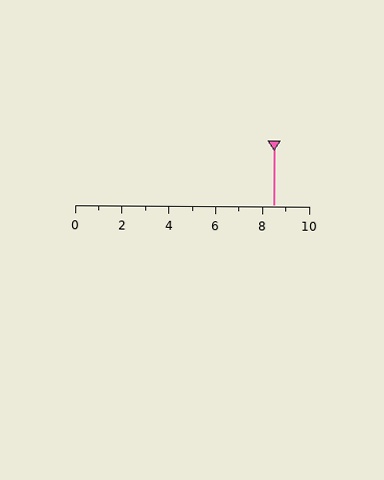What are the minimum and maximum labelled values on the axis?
The axis runs from 0 to 10.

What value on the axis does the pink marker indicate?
The marker indicates approximately 8.5.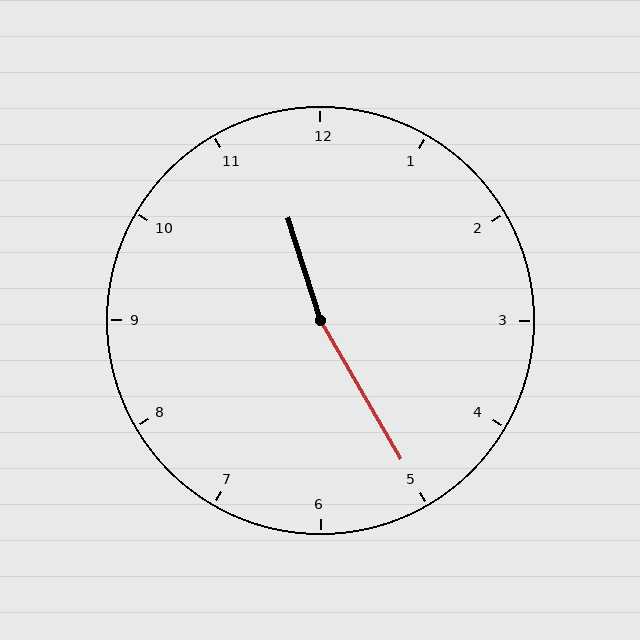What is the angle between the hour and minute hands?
Approximately 168 degrees.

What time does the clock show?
11:25.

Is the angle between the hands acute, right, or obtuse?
It is obtuse.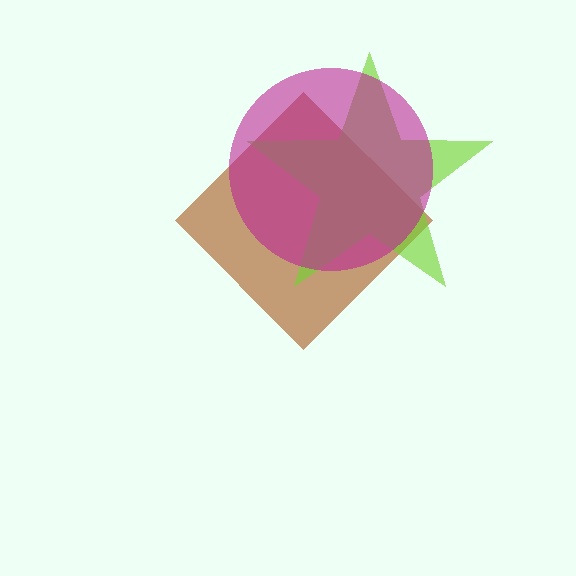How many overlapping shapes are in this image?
There are 3 overlapping shapes in the image.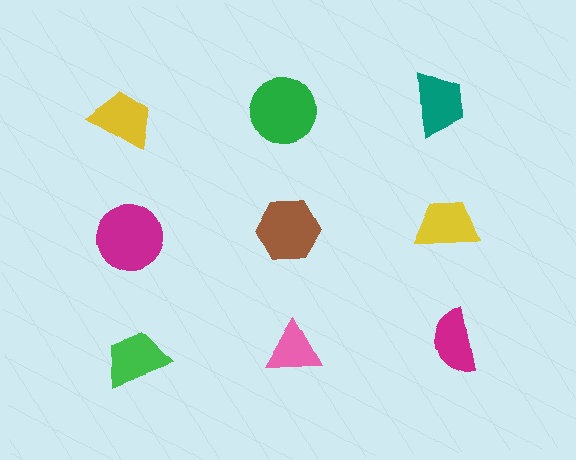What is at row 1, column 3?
A teal trapezoid.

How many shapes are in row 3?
3 shapes.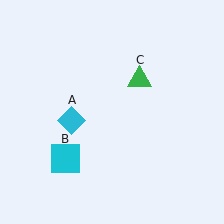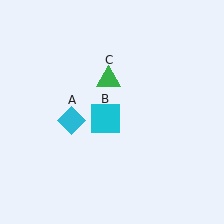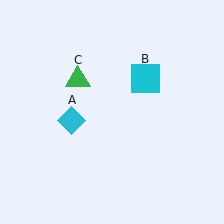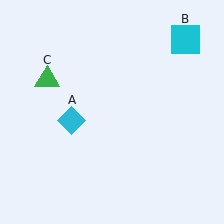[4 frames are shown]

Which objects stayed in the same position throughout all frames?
Cyan diamond (object A) remained stationary.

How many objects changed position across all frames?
2 objects changed position: cyan square (object B), green triangle (object C).